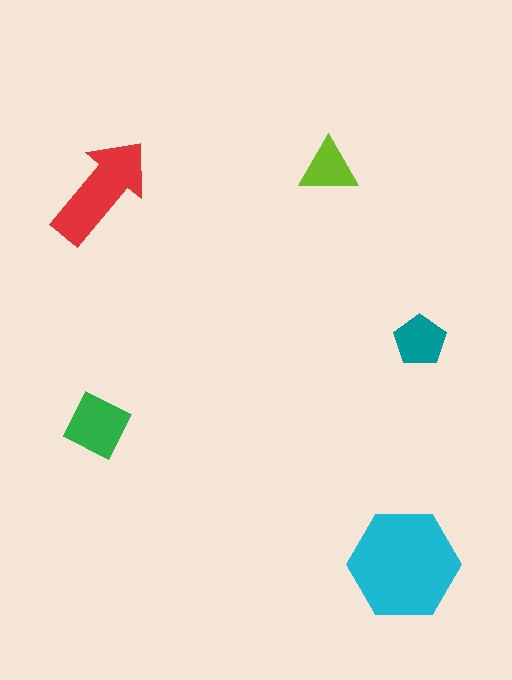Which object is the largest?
The cyan hexagon.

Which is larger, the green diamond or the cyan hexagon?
The cyan hexagon.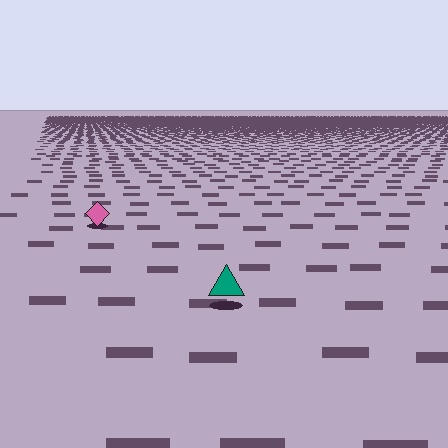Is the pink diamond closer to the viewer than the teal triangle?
No. The teal triangle is closer — you can tell from the texture gradient: the ground texture is coarser near it.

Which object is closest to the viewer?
The teal triangle is closest. The texture marks near it are larger and more spread out.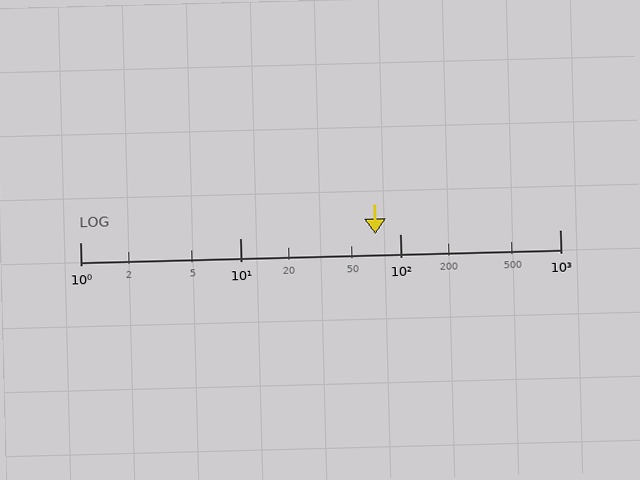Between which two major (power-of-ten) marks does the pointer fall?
The pointer is between 10 and 100.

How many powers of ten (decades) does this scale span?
The scale spans 3 decades, from 1 to 1000.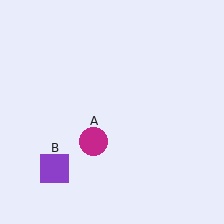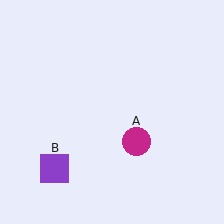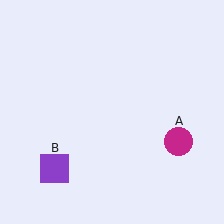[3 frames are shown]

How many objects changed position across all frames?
1 object changed position: magenta circle (object A).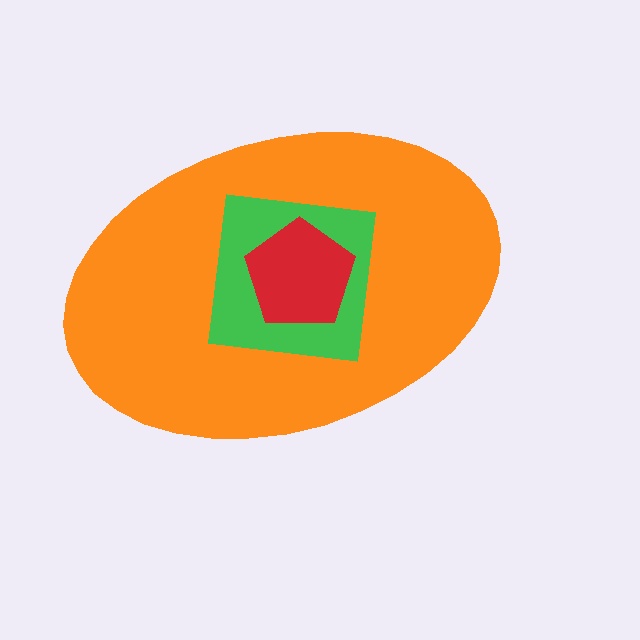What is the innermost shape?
The red pentagon.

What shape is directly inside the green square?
The red pentagon.